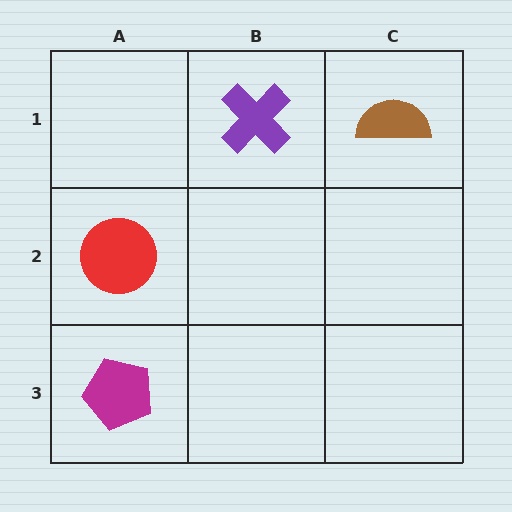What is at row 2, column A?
A red circle.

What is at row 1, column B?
A purple cross.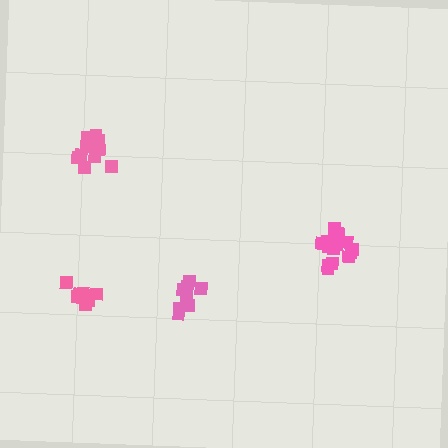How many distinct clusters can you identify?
There are 4 distinct clusters.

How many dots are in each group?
Group 1: 11 dots, Group 2: 10 dots, Group 3: 9 dots, Group 4: 14 dots (44 total).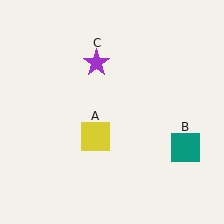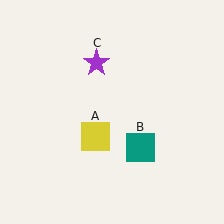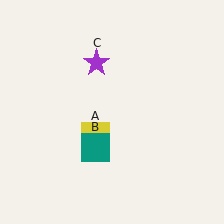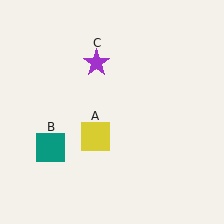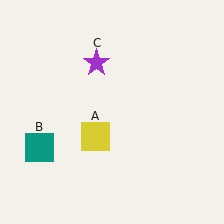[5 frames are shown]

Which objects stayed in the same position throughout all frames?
Yellow square (object A) and purple star (object C) remained stationary.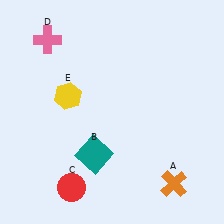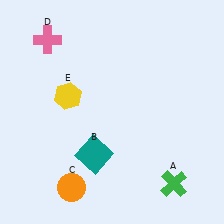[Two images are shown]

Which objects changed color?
A changed from orange to green. C changed from red to orange.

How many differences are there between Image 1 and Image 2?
There are 2 differences between the two images.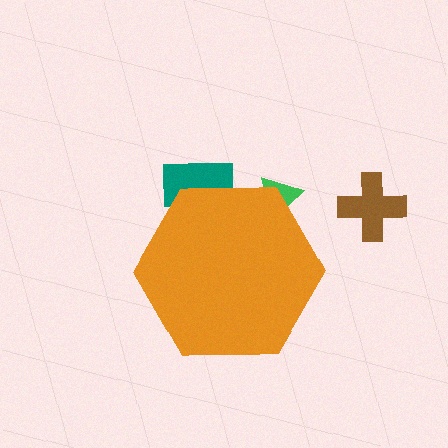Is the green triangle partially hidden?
Yes, the green triangle is partially hidden behind the orange hexagon.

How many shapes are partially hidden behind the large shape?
2 shapes are partially hidden.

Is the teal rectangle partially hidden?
Yes, the teal rectangle is partially hidden behind the orange hexagon.